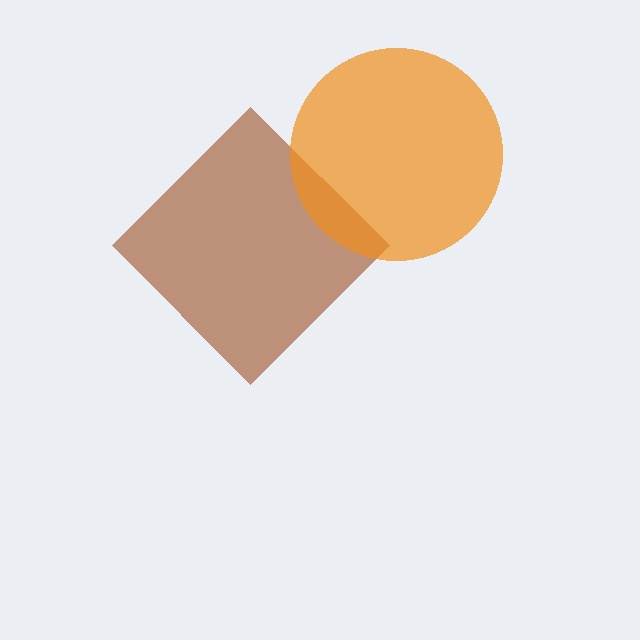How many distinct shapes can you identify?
There are 2 distinct shapes: a brown diamond, an orange circle.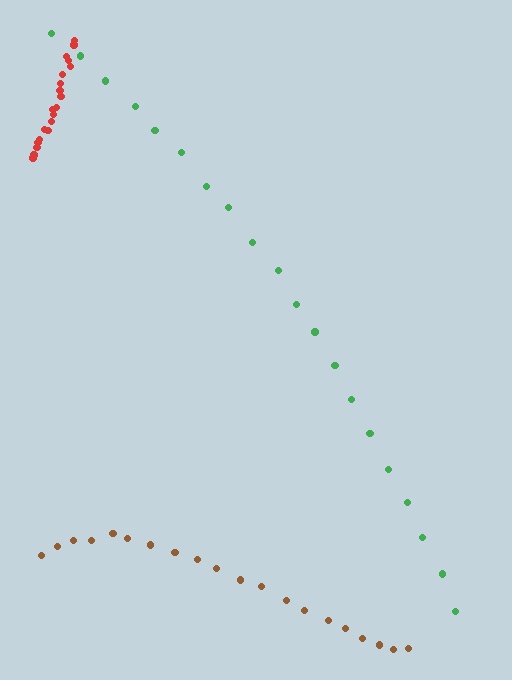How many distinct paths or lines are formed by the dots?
There are 3 distinct paths.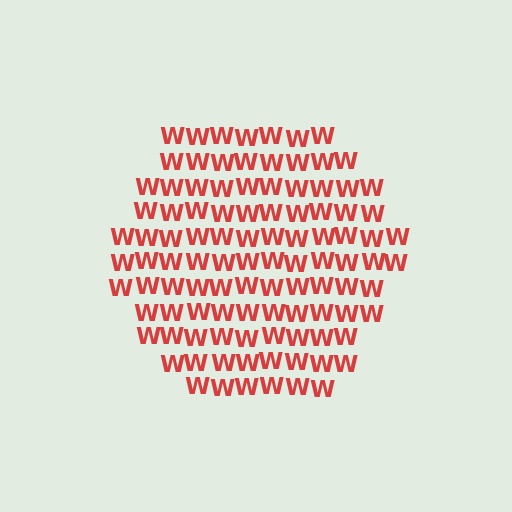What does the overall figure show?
The overall figure shows a hexagon.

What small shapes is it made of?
It is made of small letter W's.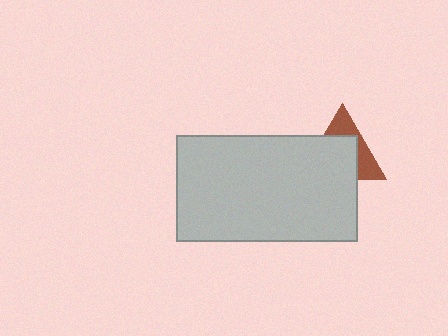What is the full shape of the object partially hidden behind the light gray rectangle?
The partially hidden object is a brown triangle.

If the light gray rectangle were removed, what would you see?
You would see the complete brown triangle.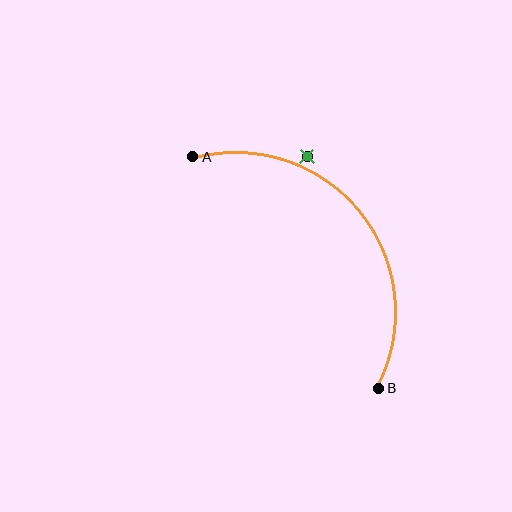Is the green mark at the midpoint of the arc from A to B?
No — the green mark does not lie on the arc at all. It sits slightly outside the curve.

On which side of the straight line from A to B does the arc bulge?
The arc bulges above and to the right of the straight line connecting A and B.